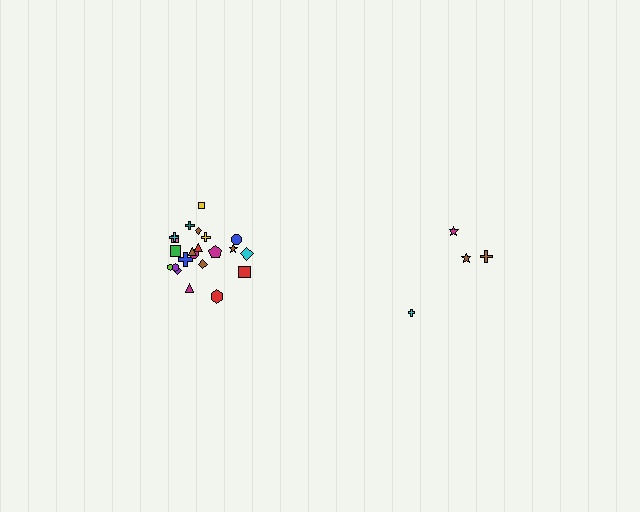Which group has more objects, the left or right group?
The left group.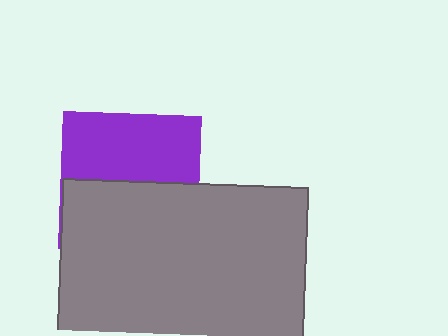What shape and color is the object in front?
The object in front is a gray rectangle.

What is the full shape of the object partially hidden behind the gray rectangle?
The partially hidden object is a purple square.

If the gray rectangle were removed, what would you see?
You would see the complete purple square.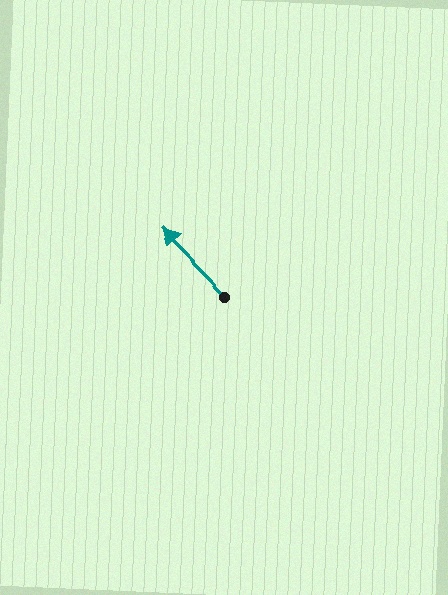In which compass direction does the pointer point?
Northwest.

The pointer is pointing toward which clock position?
Roughly 11 o'clock.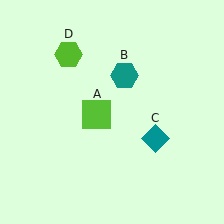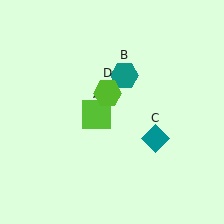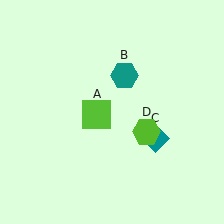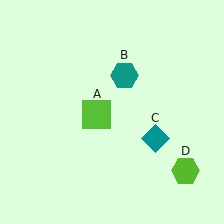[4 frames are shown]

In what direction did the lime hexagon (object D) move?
The lime hexagon (object D) moved down and to the right.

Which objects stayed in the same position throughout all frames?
Lime square (object A) and teal hexagon (object B) and teal diamond (object C) remained stationary.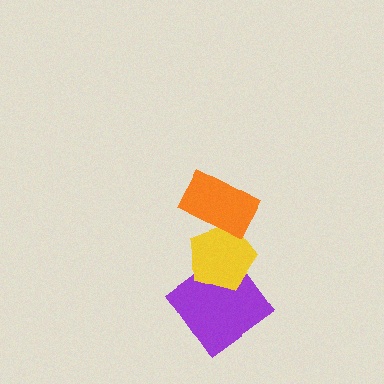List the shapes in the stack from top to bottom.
From top to bottom: the orange rectangle, the yellow pentagon, the purple diamond.